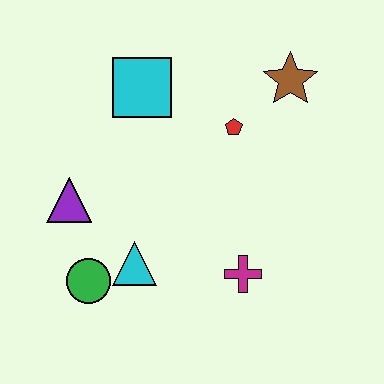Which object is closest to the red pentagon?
The brown star is closest to the red pentagon.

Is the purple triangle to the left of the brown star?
Yes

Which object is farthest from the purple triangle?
The brown star is farthest from the purple triangle.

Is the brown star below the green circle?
No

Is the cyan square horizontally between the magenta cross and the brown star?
No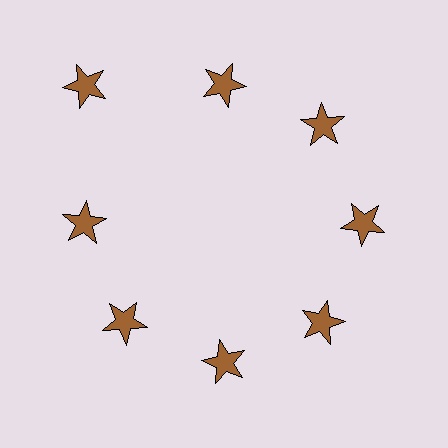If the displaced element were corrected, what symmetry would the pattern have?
It would have 8-fold rotational symmetry — the pattern would map onto itself every 45 degrees.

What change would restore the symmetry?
The symmetry would be restored by moving it inward, back onto the ring so that all 8 stars sit at equal angles and equal distance from the center.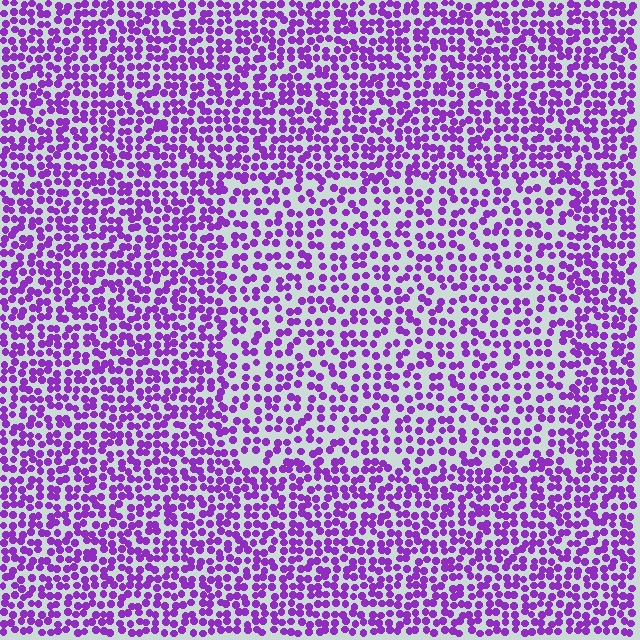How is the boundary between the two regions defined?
The boundary is defined by a change in element density (approximately 1.5x ratio). All elements are the same color, size, and shape.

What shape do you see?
I see a rectangle.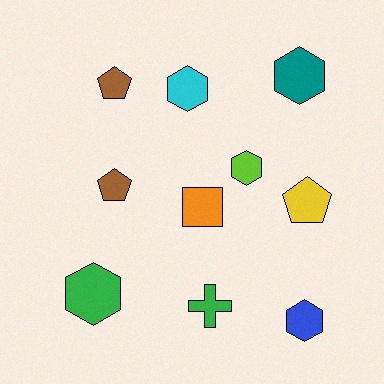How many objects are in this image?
There are 10 objects.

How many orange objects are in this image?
There is 1 orange object.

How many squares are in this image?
There is 1 square.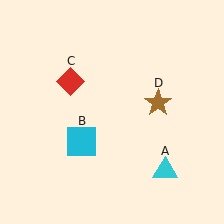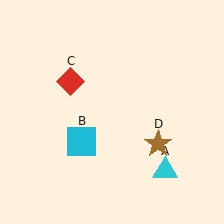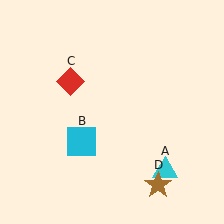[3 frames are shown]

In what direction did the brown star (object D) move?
The brown star (object D) moved down.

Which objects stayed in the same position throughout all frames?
Cyan triangle (object A) and cyan square (object B) and red diamond (object C) remained stationary.